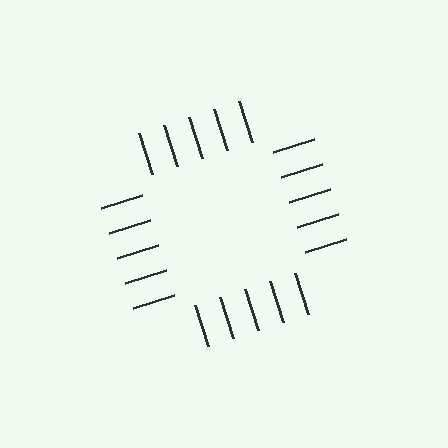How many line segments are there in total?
20 — 5 along each of the 4 edges.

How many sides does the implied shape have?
4 sides — the line-ends trace a square.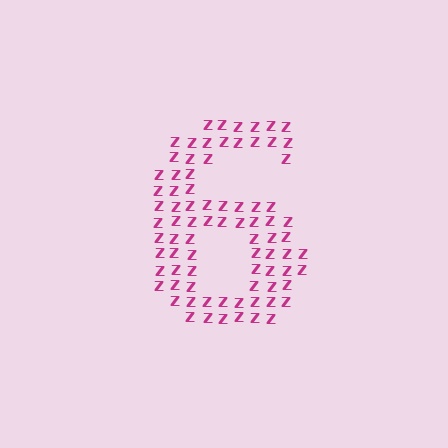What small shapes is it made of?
It is made of small letter Z's.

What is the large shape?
The large shape is the digit 6.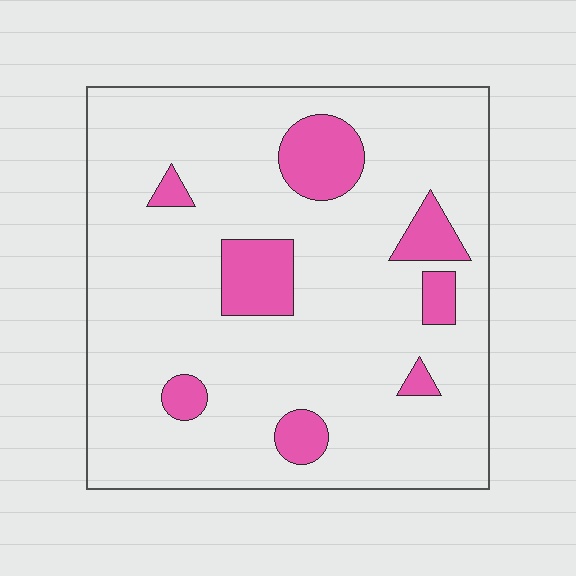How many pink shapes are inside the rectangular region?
8.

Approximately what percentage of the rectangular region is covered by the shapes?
Approximately 15%.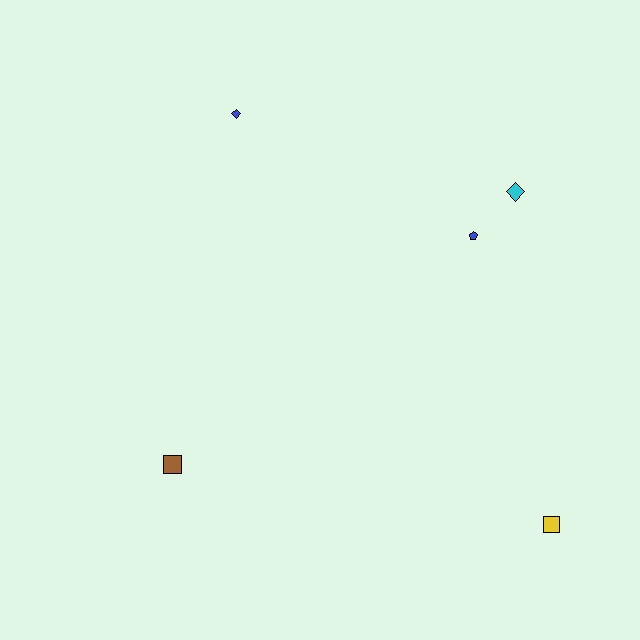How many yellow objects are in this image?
There is 1 yellow object.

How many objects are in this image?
There are 5 objects.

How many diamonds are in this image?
There are 2 diamonds.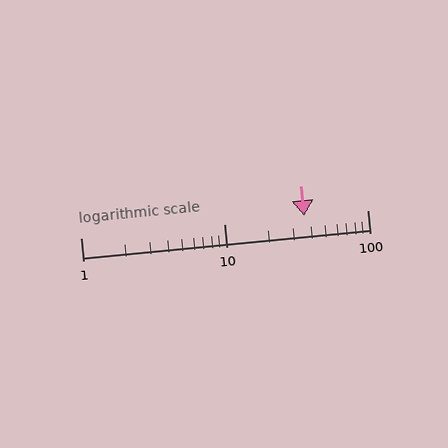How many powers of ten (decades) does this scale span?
The scale spans 2 decades, from 1 to 100.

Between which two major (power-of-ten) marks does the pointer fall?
The pointer is between 10 and 100.